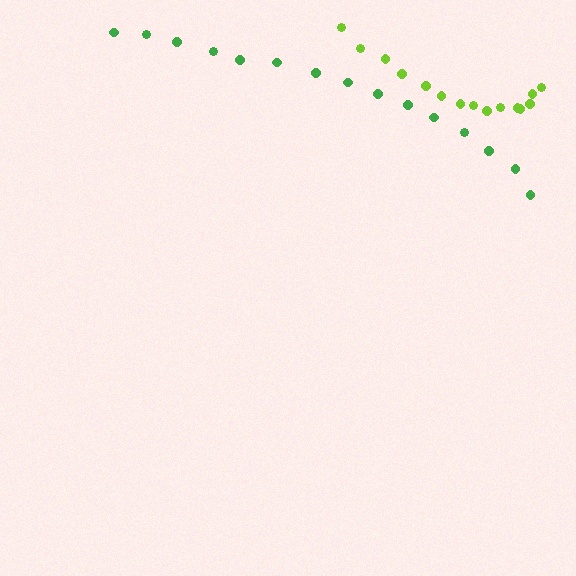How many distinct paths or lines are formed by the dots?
There are 2 distinct paths.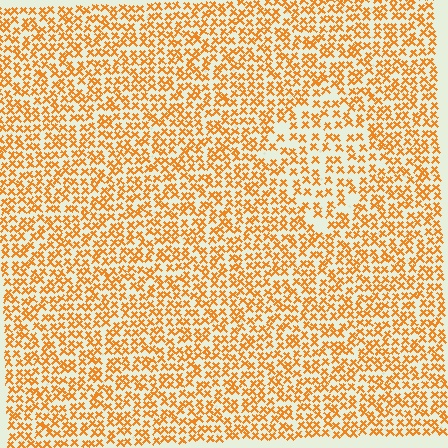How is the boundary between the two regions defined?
The boundary is defined by a change in element density (approximately 1.5x ratio). All elements are the same color, size, and shape.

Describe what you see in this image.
The image contains small orange elements arranged at two different densities. A diamond-shaped region is visible where the elements are less densely packed than the surrounding area.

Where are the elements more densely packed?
The elements are more densely packed outside the diamond boundary.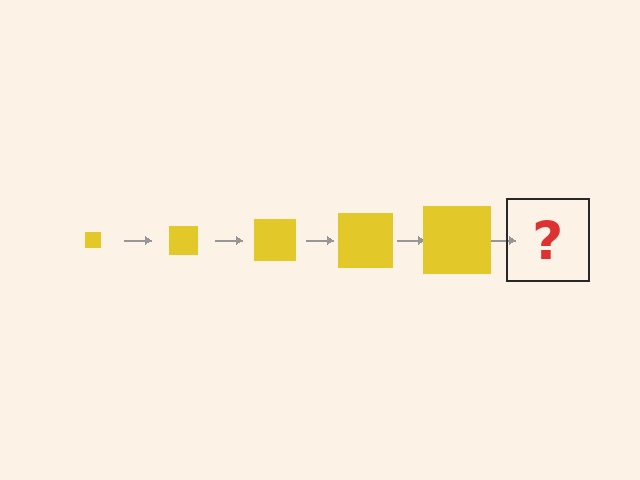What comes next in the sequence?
The next element should be a yellow square, larger than the previous one.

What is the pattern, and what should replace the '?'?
The pattern is that the square gets progressively larger each step. The '?' should be a yellow square, larger than the previous one.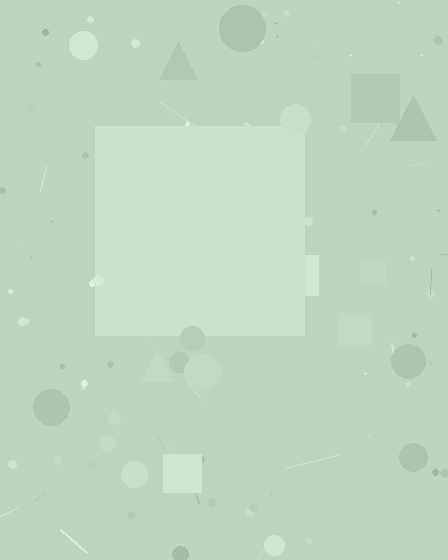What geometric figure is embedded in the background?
A square is embedded in the background.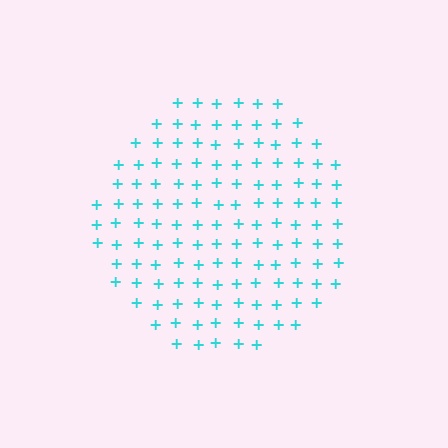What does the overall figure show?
The overall figure shows a circle.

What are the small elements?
The small elements are plus signs.